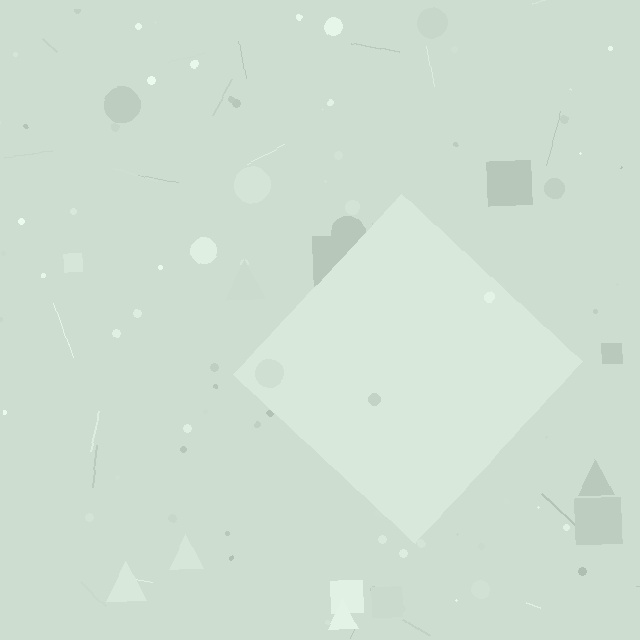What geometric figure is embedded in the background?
A diamond is embedded in the background.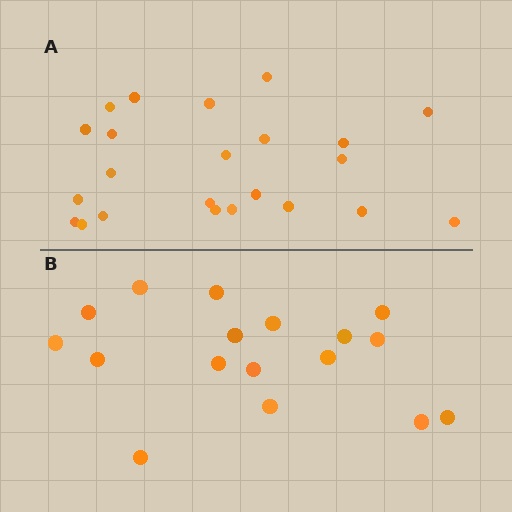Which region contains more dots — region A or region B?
Region A (the top region) has more dots.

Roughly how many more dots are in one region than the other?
Region A has about 6 more dots than region B.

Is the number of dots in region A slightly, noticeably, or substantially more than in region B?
Region A has noticeably more, but not dramatically so. The ratio is roughly 1.4 to 1.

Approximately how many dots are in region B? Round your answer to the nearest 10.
About 20 dots. (The exact count is 17, which rounds to 20.)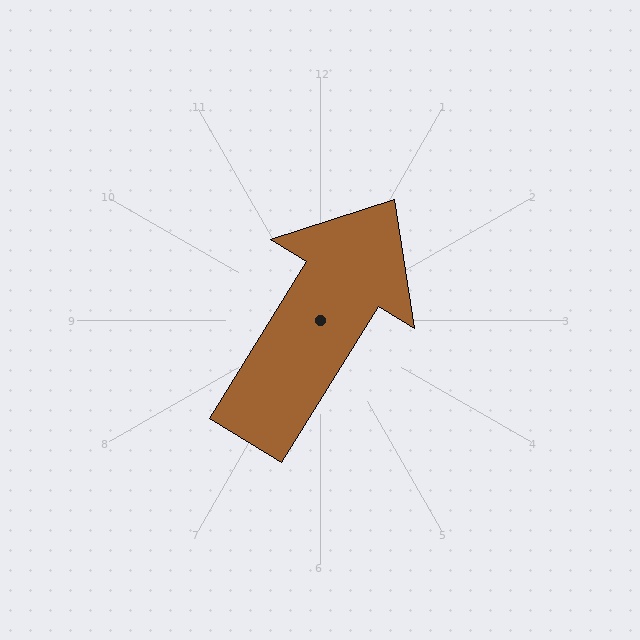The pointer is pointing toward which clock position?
Roughly 1 o'clock.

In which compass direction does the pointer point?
Northeast.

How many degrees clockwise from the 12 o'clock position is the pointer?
Approximately 32 degrees.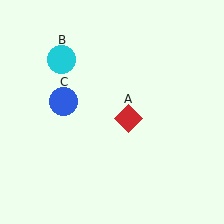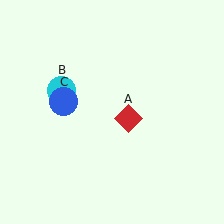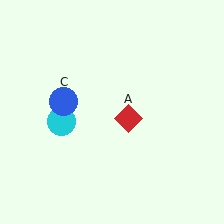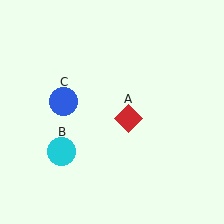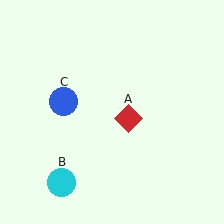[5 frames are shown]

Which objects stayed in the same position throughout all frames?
Red diamond (object A) and blue circle (object C) remained stationary.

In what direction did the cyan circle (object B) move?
The cyan circle (object B) moved down.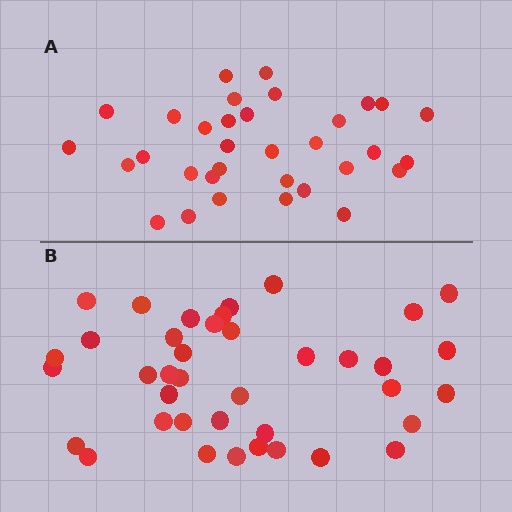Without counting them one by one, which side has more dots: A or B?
Region B (the bottom region) has more dots.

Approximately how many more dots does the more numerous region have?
Region B has about 6 more dots than region A.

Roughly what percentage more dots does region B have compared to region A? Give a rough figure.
About 20% more.